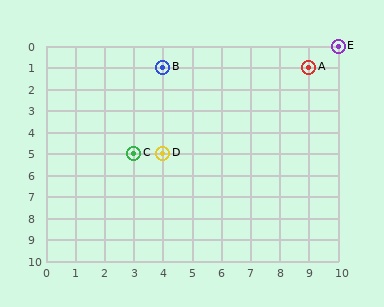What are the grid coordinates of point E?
Point E is at grid coordinates (10, 0).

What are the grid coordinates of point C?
Point C is at grid coordinates (3, 5).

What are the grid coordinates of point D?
Point D is at grid coordinates (4, 5).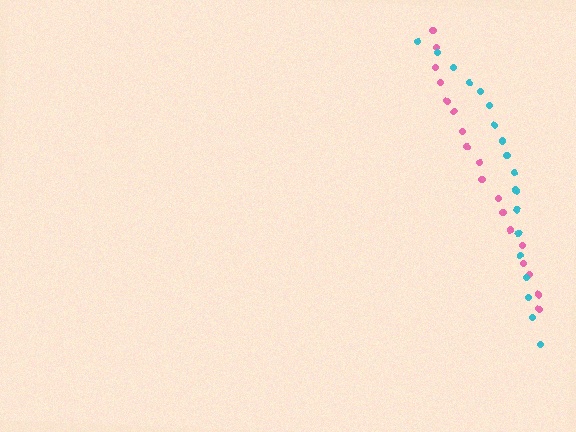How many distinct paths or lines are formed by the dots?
There are 2 distinct paths.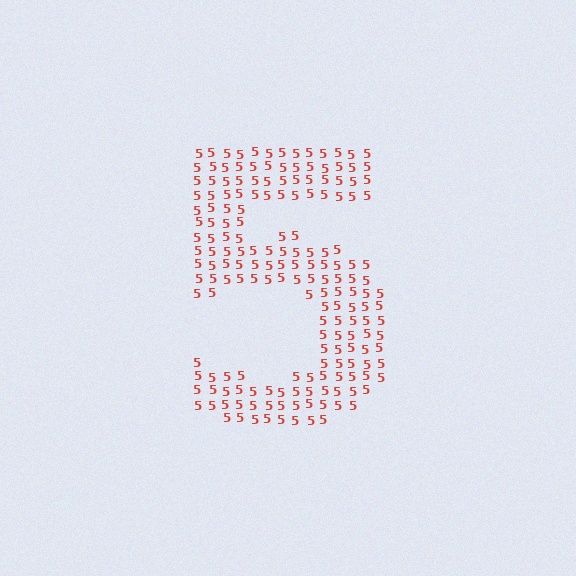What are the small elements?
The small elements are digit 5's.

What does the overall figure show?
The overall figure shows the digit 5.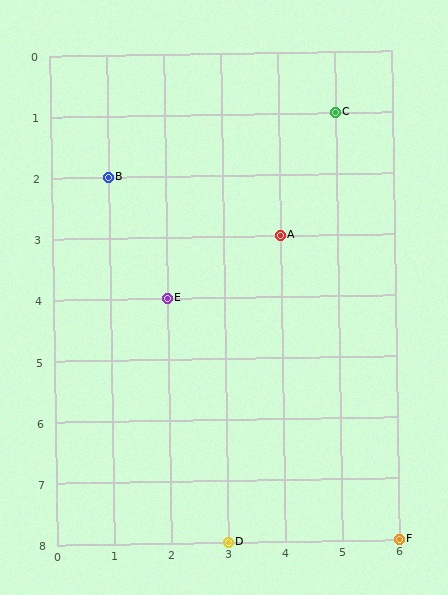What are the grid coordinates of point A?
Point A is at grid coordinates (4, 3).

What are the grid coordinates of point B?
Point B is at grid coordinates (1, 2).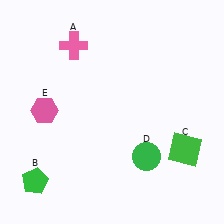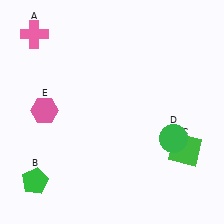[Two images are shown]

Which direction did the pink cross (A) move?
The pink cross (A) moved left.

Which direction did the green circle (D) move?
The green circle (D) moved right.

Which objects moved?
The objects that moved are: the pink cross (A), the green circle (D).